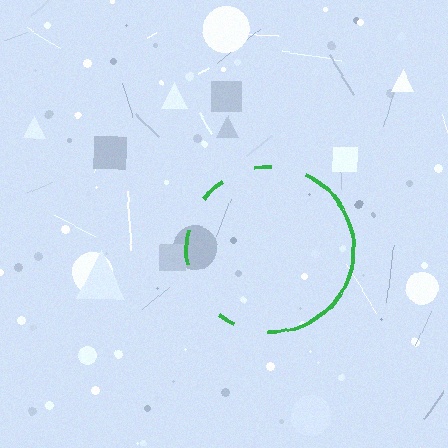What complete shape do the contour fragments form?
The contour fragments form a circle.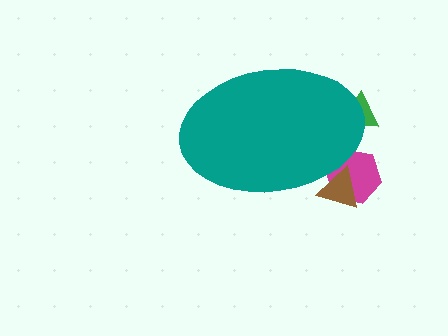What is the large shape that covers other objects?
A teal ellipse.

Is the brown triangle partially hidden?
Yes, the brown triangle is partially hidden behind the teal ellipse.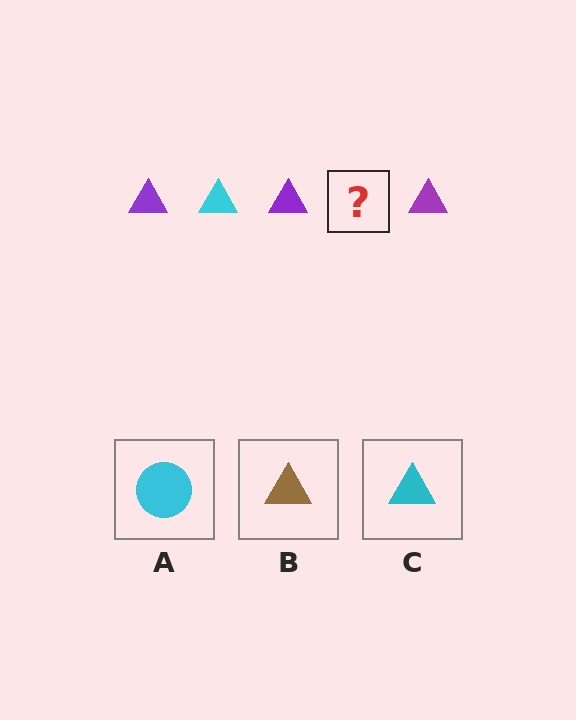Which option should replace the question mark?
Option C.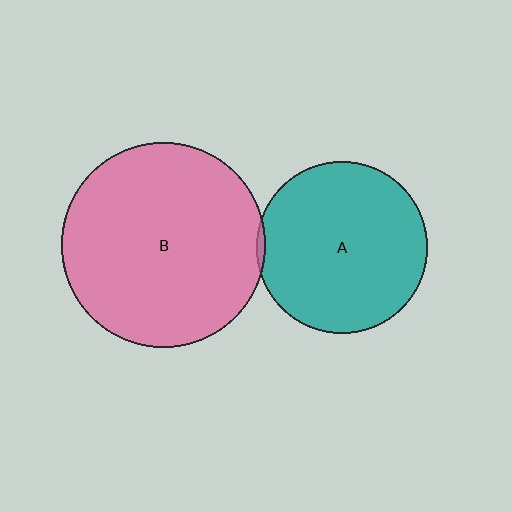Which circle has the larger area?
Circle B (pink).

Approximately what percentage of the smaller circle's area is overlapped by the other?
Approximately 5%.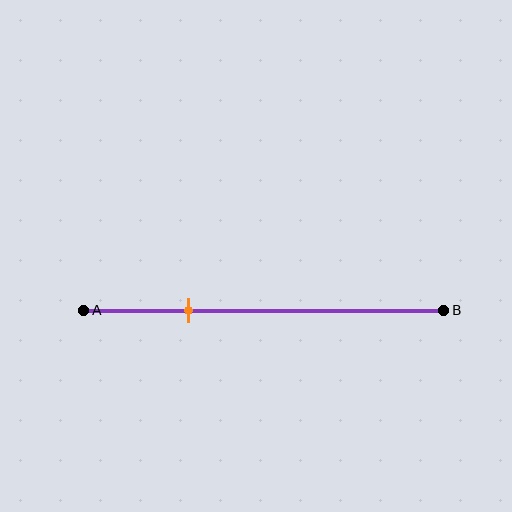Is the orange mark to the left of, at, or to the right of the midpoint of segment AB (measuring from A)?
The orange mark is to the left of the midpoint of segment AB.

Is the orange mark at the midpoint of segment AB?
No, the mark is at about 30% from A, not at the 50% midpoint.